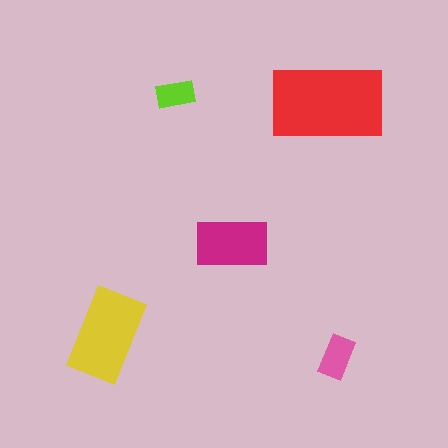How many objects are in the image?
There are 5 objects in the image.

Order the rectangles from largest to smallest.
the red one, the yellow one, the magenta one, the pink one, the lime one.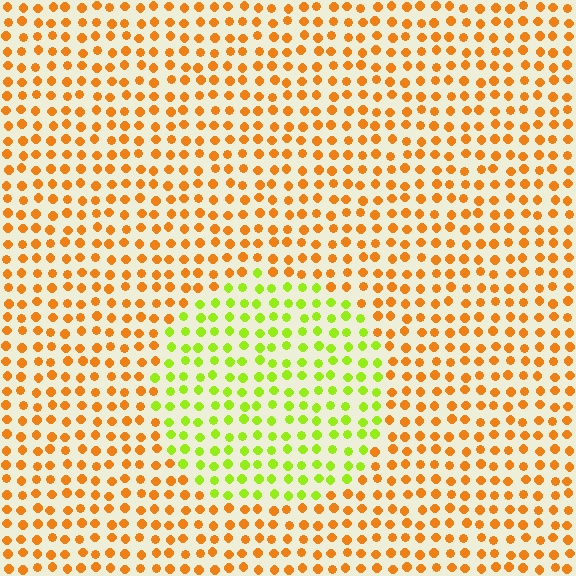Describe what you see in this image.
The image is filled with small orange elements in a uniform arrangement. A circle-shaped region is visible where the elements are tinted to a slightly different hue, forming a subtle color boundary.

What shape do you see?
I see a circle.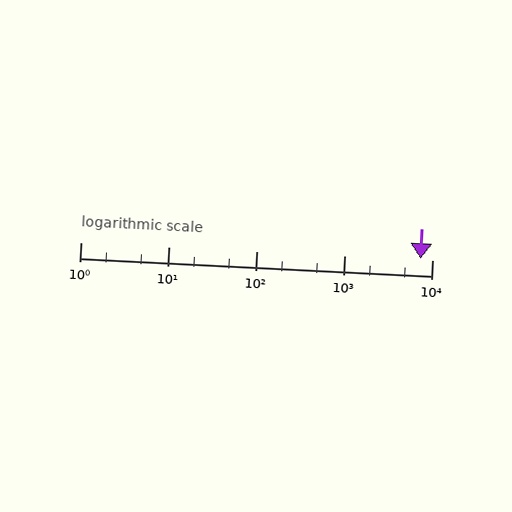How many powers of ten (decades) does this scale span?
The scale spans 4 decades, from 1 to 10000.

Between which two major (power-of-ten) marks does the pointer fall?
The pointer is between 1000 and 10000.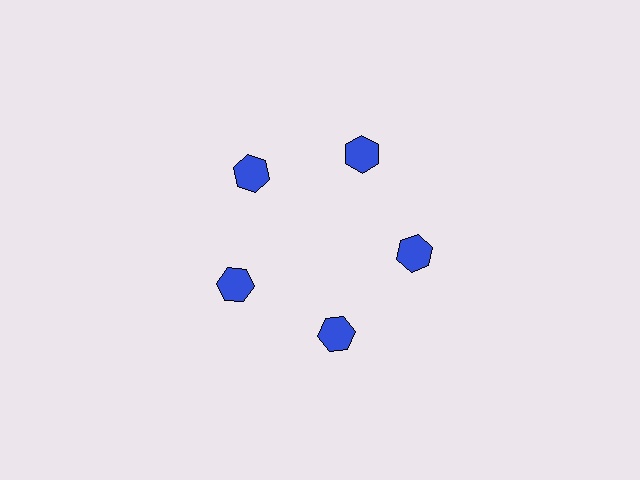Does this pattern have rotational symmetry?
Yes, this pattern has 5-fold rotational symmetry. It looks the same after rotating 72 degrees around the center.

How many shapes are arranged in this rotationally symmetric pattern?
There are 5 shapes, arranged in 5 groups of 1.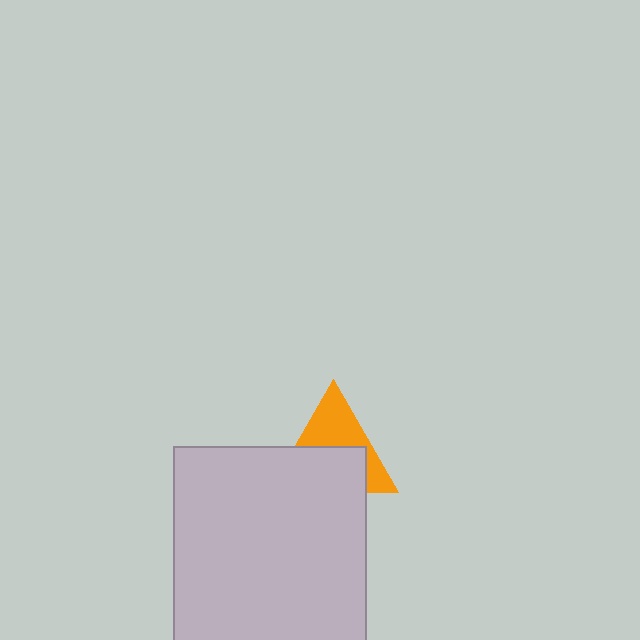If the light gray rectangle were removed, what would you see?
You would see the complete orange triangle.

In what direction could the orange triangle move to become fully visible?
The orange triangle could move up. That would shift it out from behind the light gray rectangle entirely.